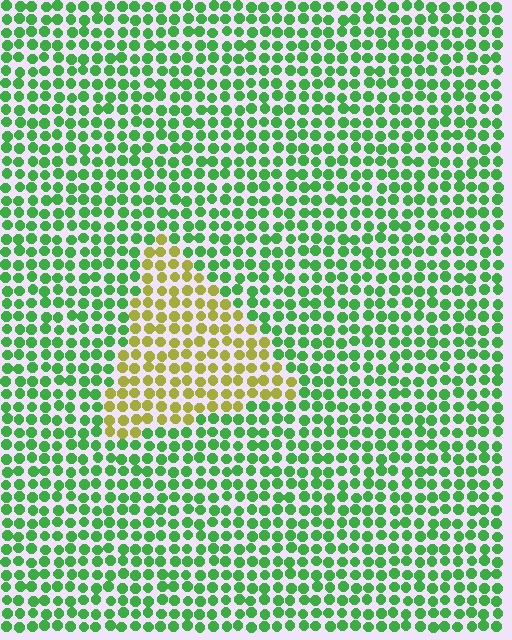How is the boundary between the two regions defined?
The boundary is defined purely by a slight shift in hue (about 59 degrees). Spacing, size, and orientation are identical on both sides.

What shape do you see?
I see a triangle.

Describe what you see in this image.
The image is filled with small green elements in a uniform arrangement. A triangle-shaped region is visible where the elements are tinted to a slightly different hue, forming a subtle color boundary.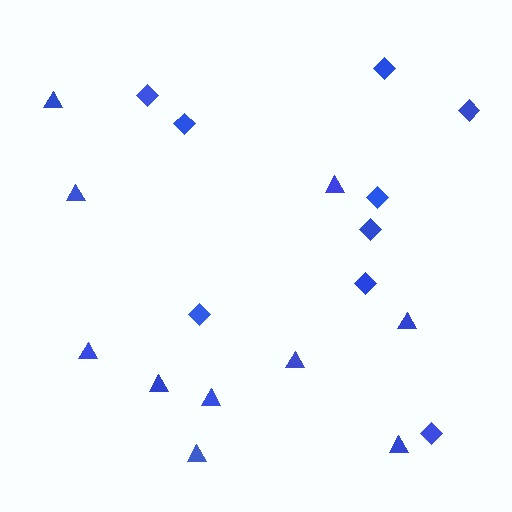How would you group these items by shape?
There are 2 groups: one group of diamonds (9) and one group of triangles (10).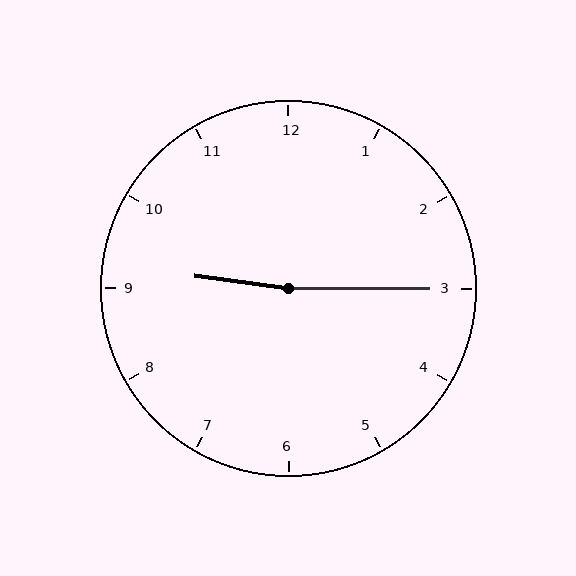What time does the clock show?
9:15.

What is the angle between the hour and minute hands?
Approximately 172 degrees.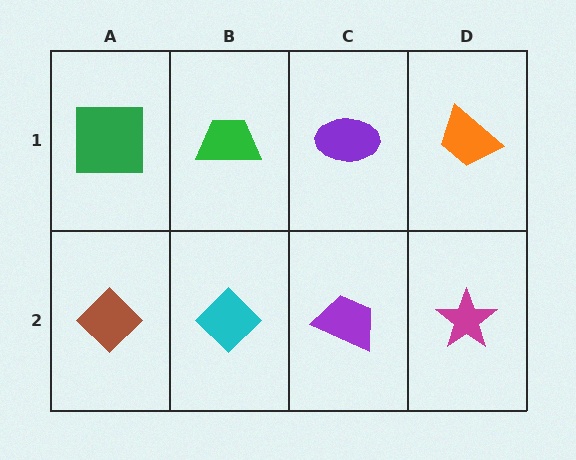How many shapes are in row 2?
4 shapes.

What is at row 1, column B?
A green trapezoid.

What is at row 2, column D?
A magenta star.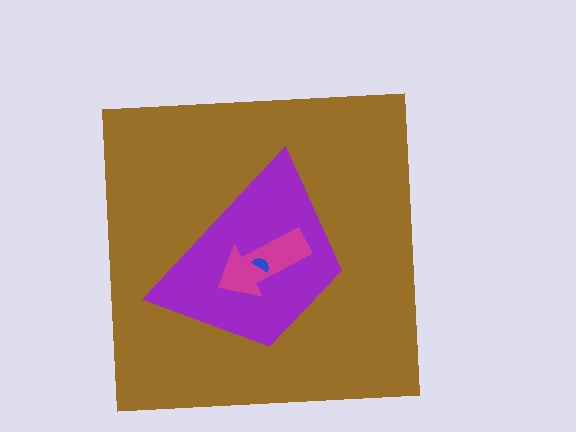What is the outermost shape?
The brown square.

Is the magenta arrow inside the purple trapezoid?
Yes.